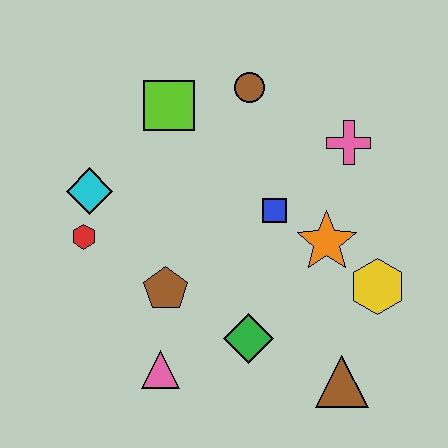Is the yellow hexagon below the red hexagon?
Yes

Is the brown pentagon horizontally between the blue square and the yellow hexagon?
No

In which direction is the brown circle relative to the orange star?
The brown circle is above the orange star.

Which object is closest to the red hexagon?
The cyan diamond is closest to the red hexagon.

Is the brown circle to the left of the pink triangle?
No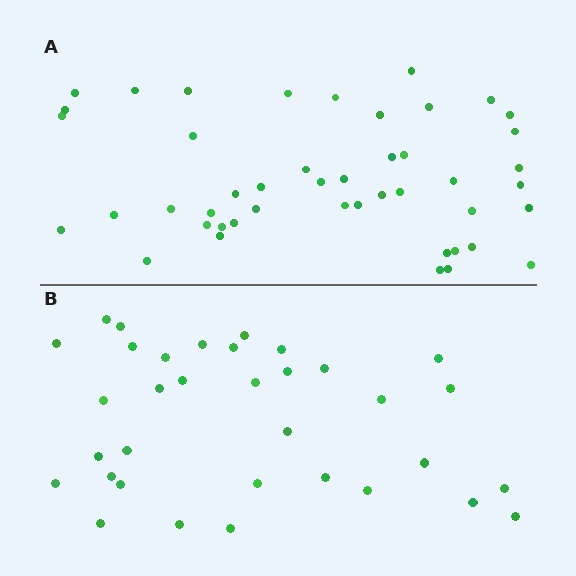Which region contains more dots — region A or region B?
Region A (the top region) has more dots.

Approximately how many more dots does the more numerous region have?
Region A has roughly 12 or so more dots than region B.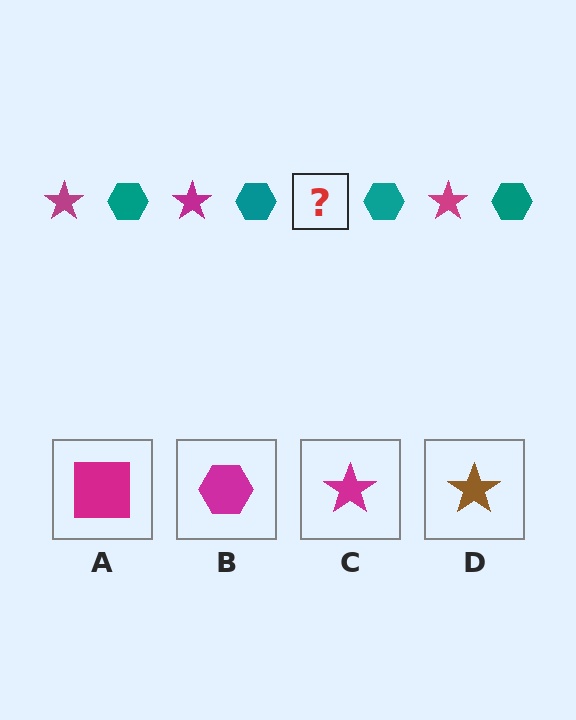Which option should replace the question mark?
Option C.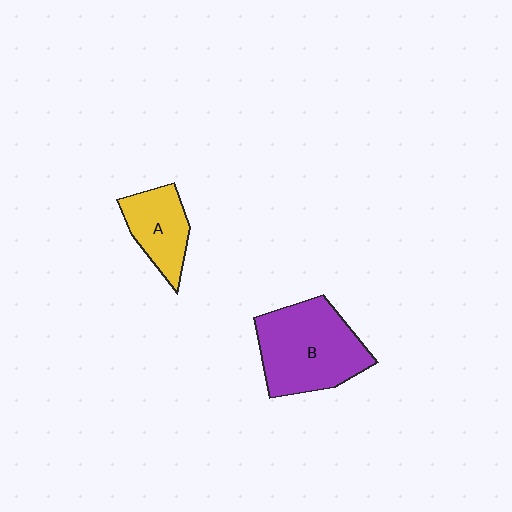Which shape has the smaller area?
Shape A (yellow).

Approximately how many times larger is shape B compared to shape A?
Approximately 1.9 times.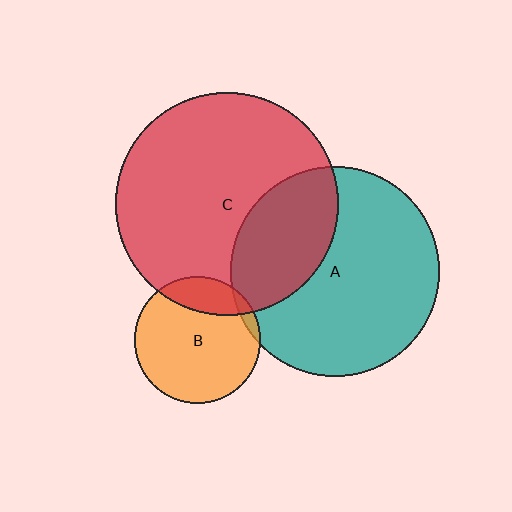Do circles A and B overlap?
Yes.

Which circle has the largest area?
Circle C (red).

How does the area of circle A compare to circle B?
Approximately 2.8 times.